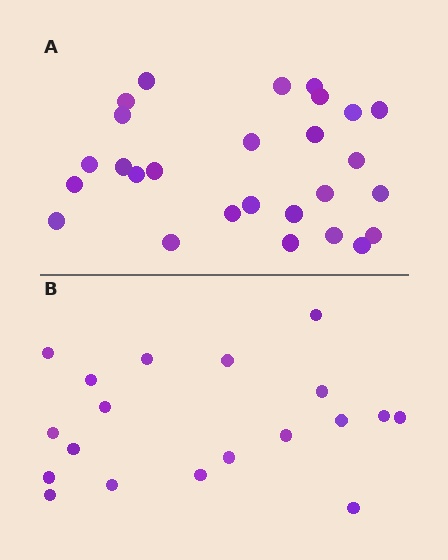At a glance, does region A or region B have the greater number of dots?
Region A (the top region) has more dots.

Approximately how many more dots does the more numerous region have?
Region A has roughly 8 or so more dots than region B.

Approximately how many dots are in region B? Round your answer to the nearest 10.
About 20 dots. (The exact count is 19, which rounds to 20.)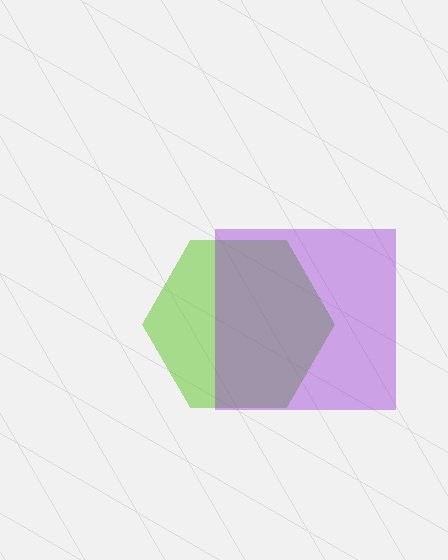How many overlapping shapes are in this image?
There are 2 overlapping shapes in the image.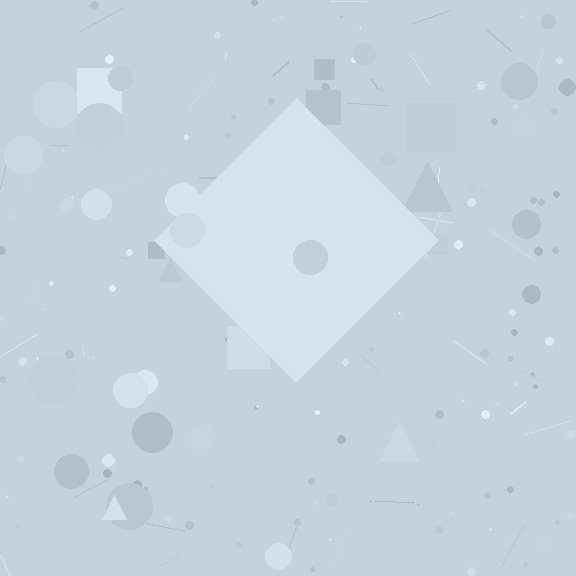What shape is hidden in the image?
A diamond is hidden in the image.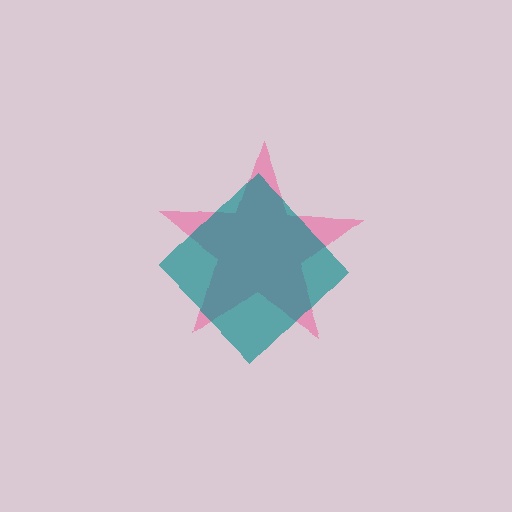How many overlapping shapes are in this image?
There are 2 overlapping shapes in the image.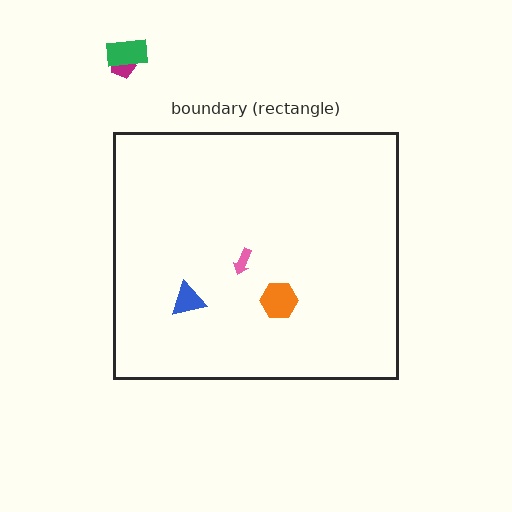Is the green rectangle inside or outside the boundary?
Outside.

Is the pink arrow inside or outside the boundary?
Inside.